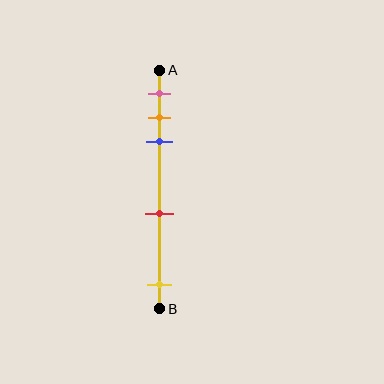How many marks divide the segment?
There are 5 marks dividing the segment.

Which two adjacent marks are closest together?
The orange and blue marks are the closest adjacent pair.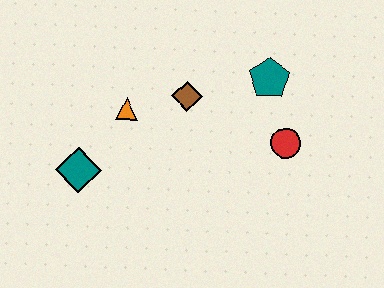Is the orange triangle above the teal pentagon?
No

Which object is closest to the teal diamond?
The orange triangle is closest to the teal diamond.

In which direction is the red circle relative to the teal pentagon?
The red circle is below the teal pentagon.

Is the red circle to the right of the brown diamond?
Yes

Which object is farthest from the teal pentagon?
The teal diamond is farthest from the teal pentagon.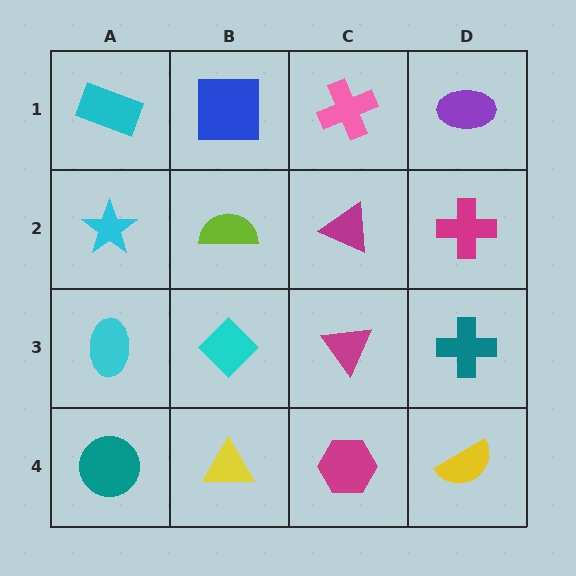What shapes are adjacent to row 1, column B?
A lime semicircle (row 2, column B), a cyan rectangle (row 1, column A), a pink cross (row 1, column C).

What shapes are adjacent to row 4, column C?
A magenta triangle (row 3, column C), a yellow triangle (row 4, column B), a yellow semicircle (row 4, column D).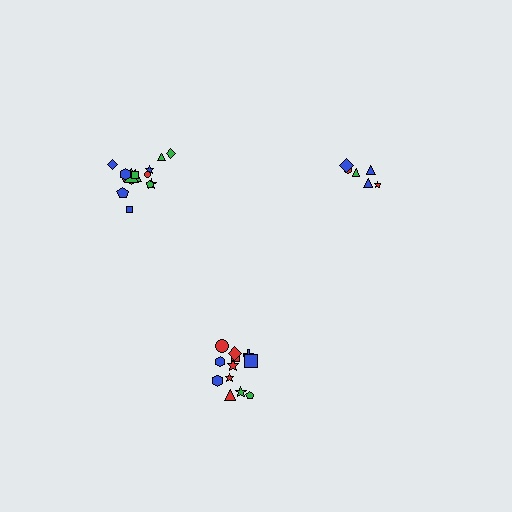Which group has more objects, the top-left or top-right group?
The top-left group.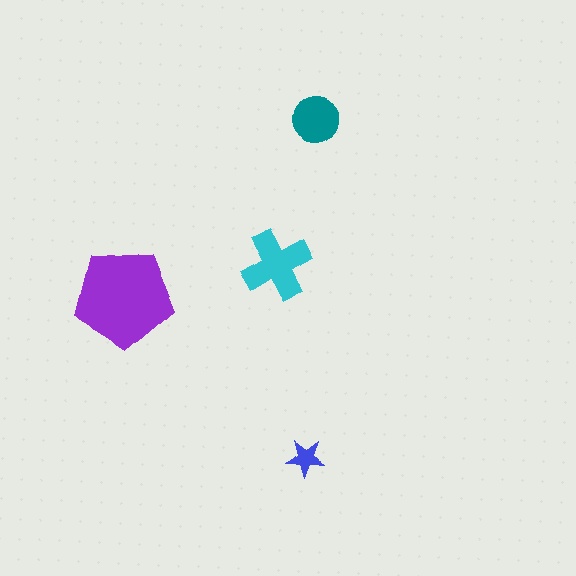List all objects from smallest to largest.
The blue star, the teal circle, the cyan cross, the purple pentagon.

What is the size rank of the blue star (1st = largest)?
4th.